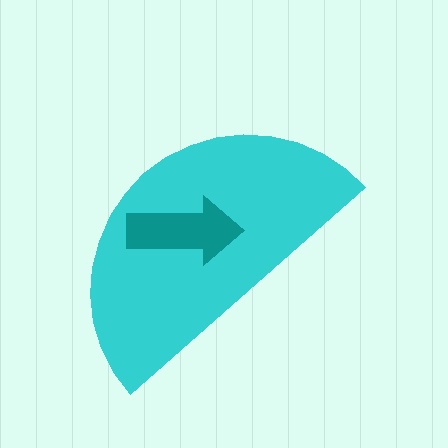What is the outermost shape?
The cyan semicircle.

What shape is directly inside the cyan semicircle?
The teal arrow.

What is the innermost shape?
The teal arrow.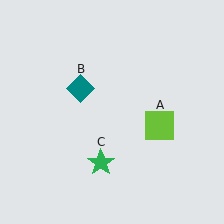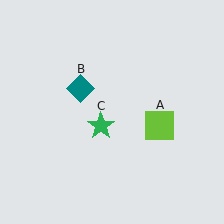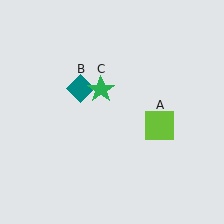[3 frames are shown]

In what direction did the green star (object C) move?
The green star (object C) moved up.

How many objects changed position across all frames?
1 object changed position: green star (object C).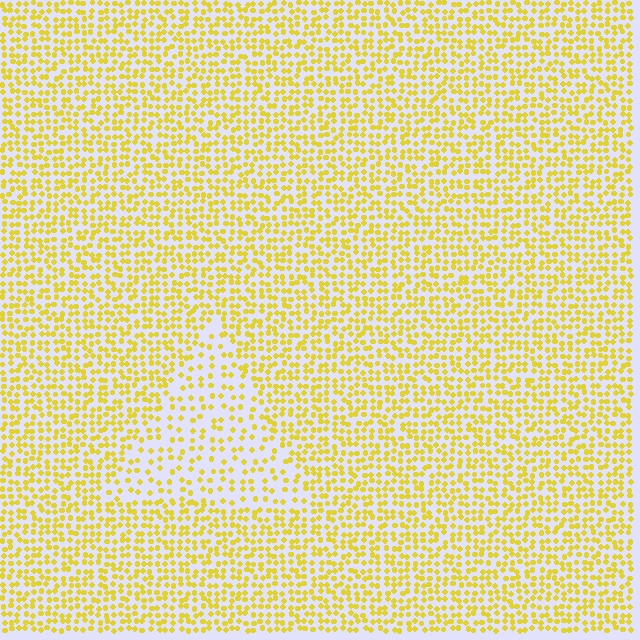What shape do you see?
I see a triangle.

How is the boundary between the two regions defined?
The boundary is defined by a change in element density (approximately 2.0x ratio). All elements are the same color, size, and shape.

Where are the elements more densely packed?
The elements are more densely packed outside the triangle boundary.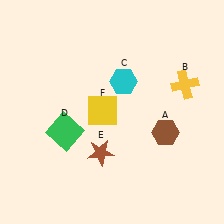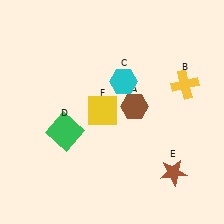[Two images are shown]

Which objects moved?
The objects that moved are: the brown hexagon (A), the brown star (E).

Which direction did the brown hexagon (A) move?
The brown hexagon (A) moved left.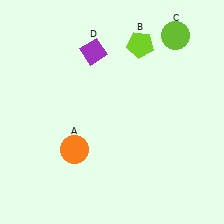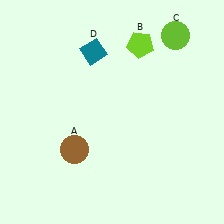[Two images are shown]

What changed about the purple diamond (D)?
In Image 1, D is purple. In Image 2, it changed to teal.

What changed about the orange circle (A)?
In Image 1, A is orange. In Image 2, it changed to brown.